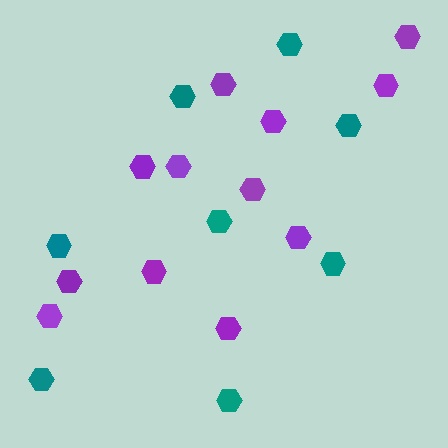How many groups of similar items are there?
There are 2 groups: one group of purple hexagons (12) and one group of teal hexagons (8).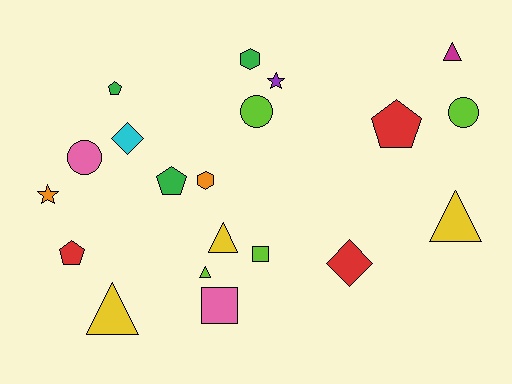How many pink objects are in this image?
There are 2 pink objects.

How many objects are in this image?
There are 20 objects.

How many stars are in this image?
There are 2 stars.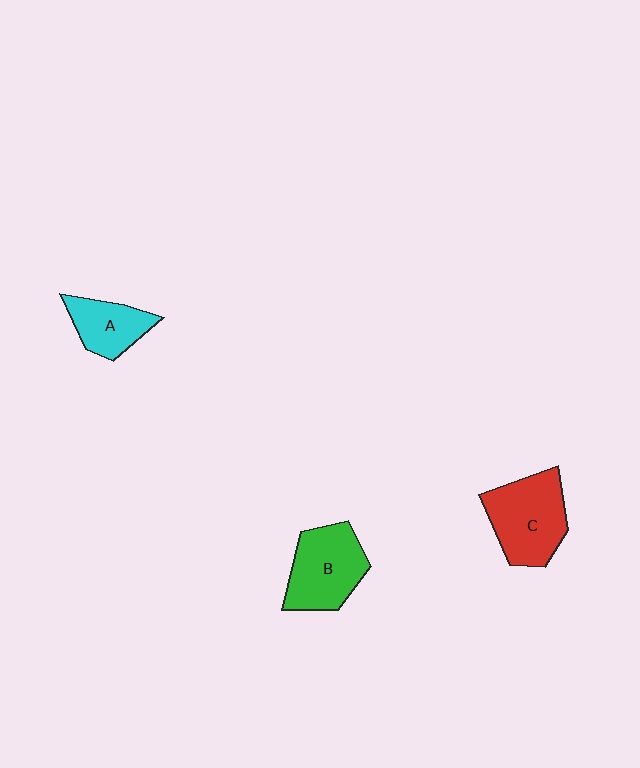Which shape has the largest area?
Shape C (red).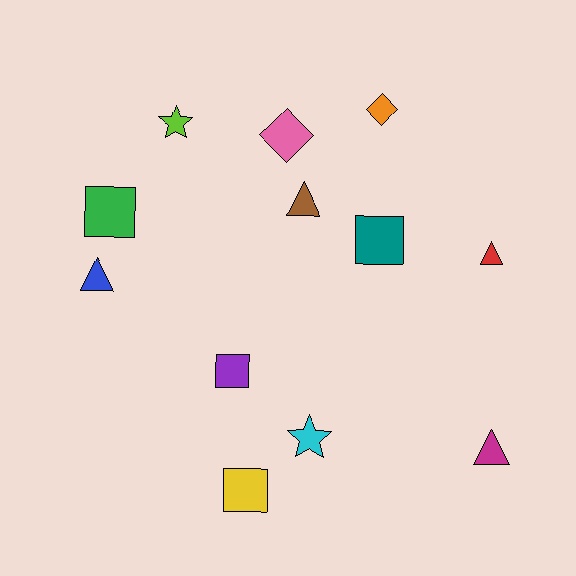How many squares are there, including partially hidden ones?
There are 4 squares.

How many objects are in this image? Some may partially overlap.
There are 12 objects.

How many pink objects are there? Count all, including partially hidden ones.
There is 1 pink object.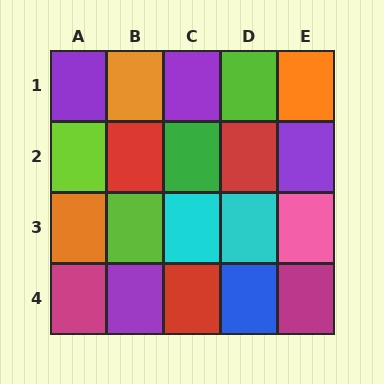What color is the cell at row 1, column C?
Purple.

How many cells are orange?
3 cells are orange.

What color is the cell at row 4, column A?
Magenta.